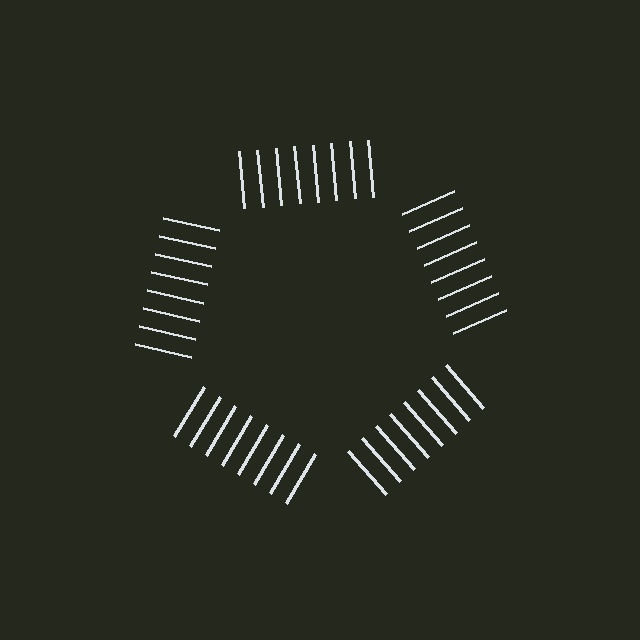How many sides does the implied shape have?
5 sides — the line-ends trace a pentagon.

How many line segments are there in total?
40 — 8 along each of the 5 edges.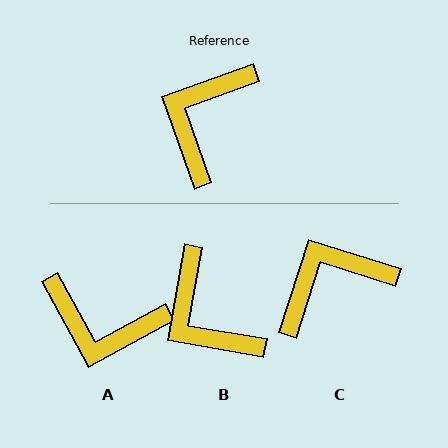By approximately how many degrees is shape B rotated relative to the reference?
Approximately 60 degrees counter-clockwise.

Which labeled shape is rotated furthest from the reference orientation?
A, about 99 degrees away.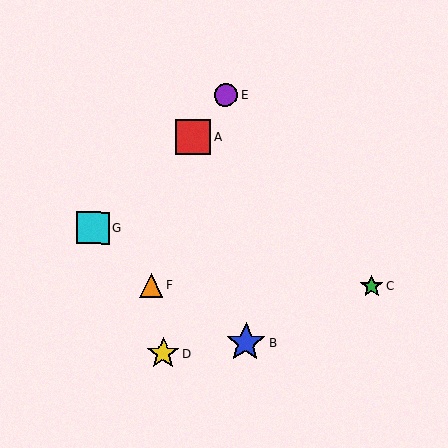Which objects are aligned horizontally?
Objects C, F are aligned horizontally.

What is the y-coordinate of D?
Object D is at y≈353.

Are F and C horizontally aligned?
Yes, both are at y≈285.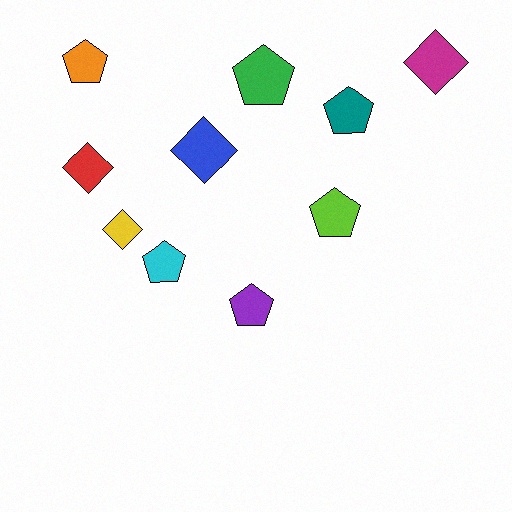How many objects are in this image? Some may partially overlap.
There are 10 objects.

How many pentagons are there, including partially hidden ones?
There are 6 pentagons.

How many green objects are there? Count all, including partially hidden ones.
There is 1 green object.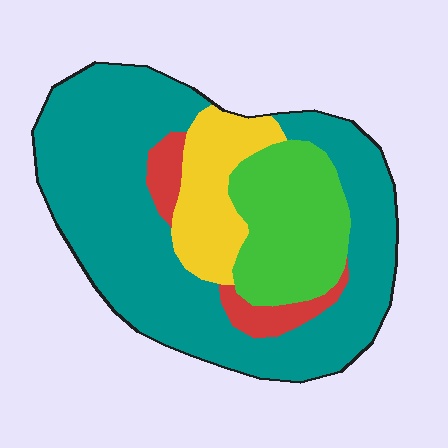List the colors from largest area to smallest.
From largest to smallest: teal, green, yellow, red.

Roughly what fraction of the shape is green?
Green covers 19% of the shape.